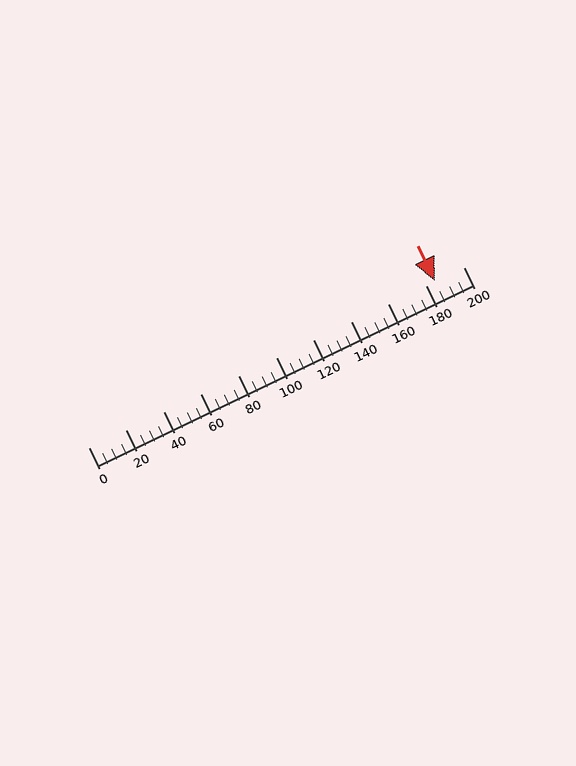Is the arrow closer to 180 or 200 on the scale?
The arrow is closer to 180.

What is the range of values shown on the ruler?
The ruler shows values from 0 to 200.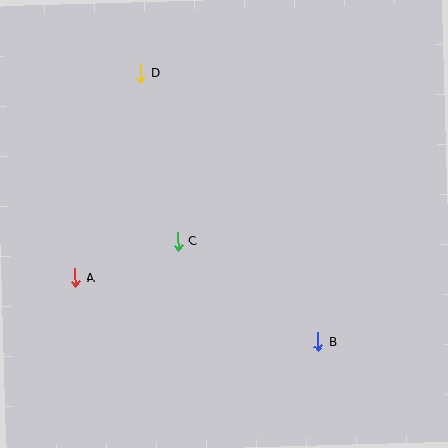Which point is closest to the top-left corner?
Point D is closest to the top-left corner.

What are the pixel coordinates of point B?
Point B is at (318, 342).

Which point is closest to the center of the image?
Point C at (178, 242) is closest to the center.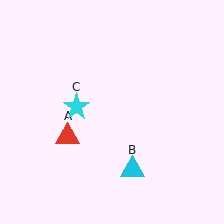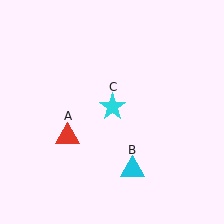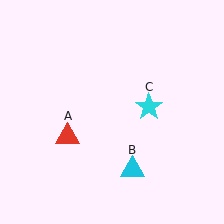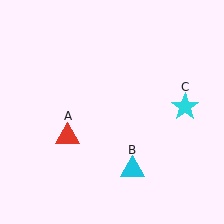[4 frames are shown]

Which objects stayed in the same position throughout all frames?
Red triangle (object A) and cyan triangle (object B) remained stationary.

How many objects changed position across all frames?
1 object changed position: cyan star (object C).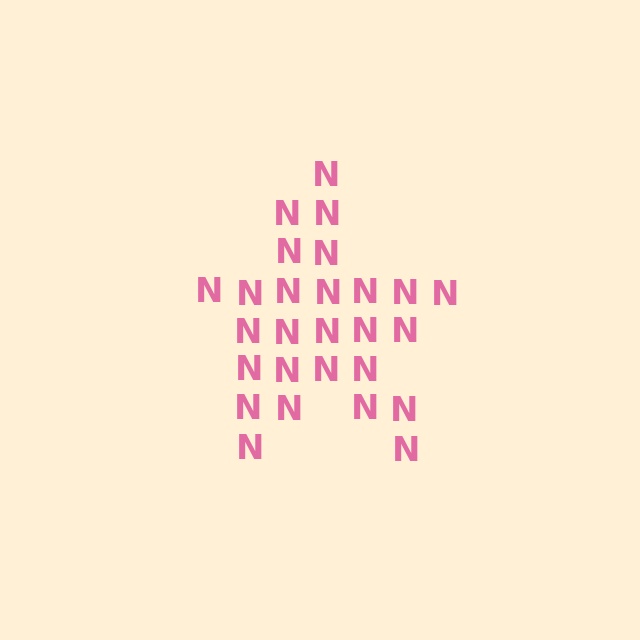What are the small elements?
The small elements are letter N's.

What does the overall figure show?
The overall figure shows a star.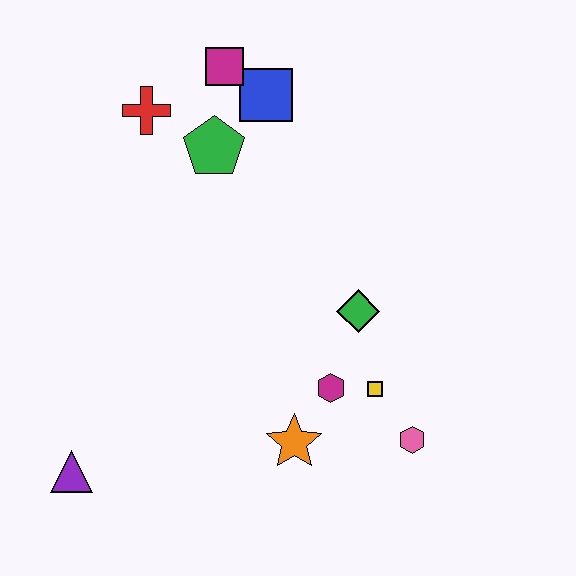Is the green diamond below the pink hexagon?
No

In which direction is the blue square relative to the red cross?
The blue square is to the right of the red cross.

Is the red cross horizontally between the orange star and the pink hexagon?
No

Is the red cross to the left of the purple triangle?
No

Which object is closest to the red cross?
The green pentagon is closest to the red cross.